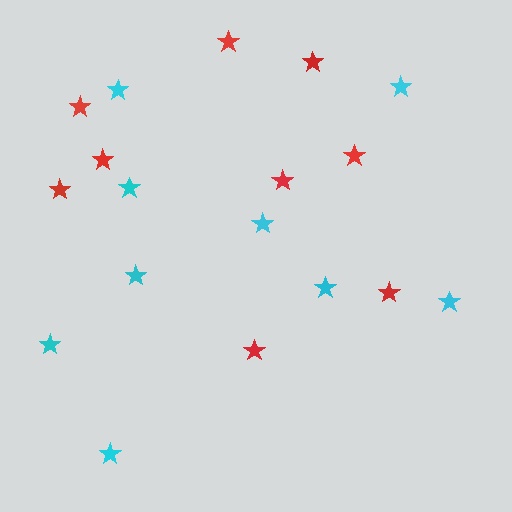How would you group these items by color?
There are 2 groups: one group of cyan stars (9) and one group of red stars (9).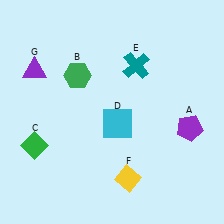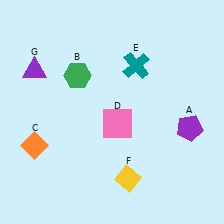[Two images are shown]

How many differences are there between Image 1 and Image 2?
There are 2 differences between the two images.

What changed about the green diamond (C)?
In Image 1, C is green. In Image 2, it changed to orange.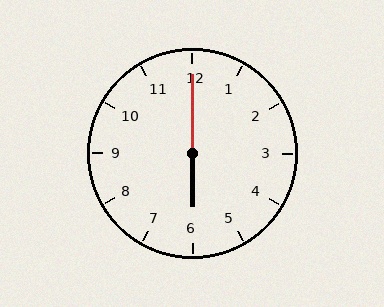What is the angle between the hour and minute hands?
Approximately 180 degrees.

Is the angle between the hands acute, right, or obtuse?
It is obtuse.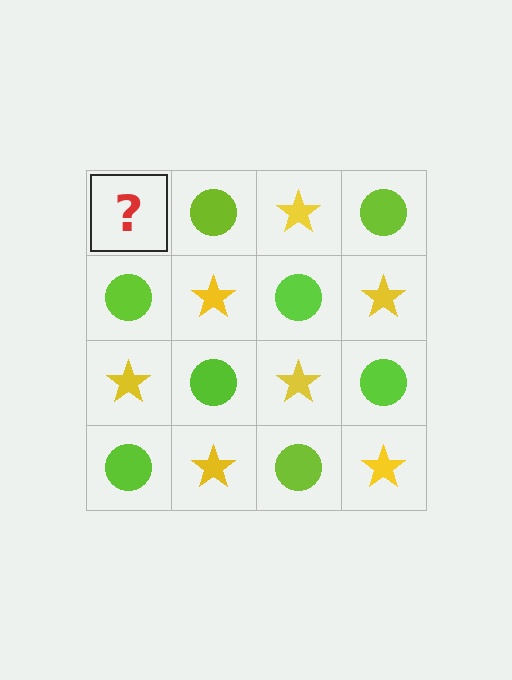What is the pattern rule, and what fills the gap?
The rule is that it alternates yellow star and lime circle in a checkerboard pattern. The gap should be filled with a yellow star.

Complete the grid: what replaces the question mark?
The question mark should be replaced with a yellow star.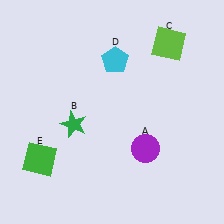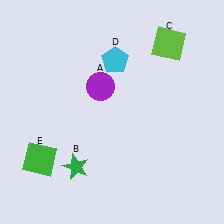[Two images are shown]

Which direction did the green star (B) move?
The green star (B) moved down.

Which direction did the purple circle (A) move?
The purple circle (A) moved up.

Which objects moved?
The objects that moved are: the purple circle (A), the green star (B).